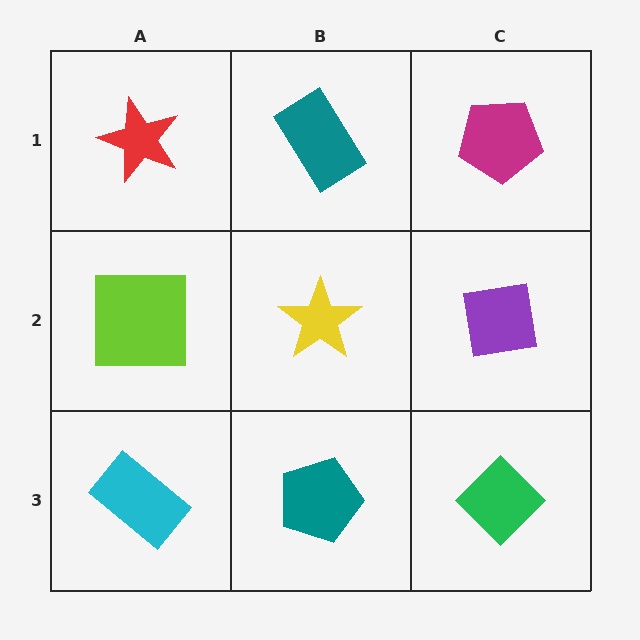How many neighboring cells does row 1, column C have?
2.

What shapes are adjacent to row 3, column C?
A purple square (row 2, column C), a teal pentagon (row 3, column B).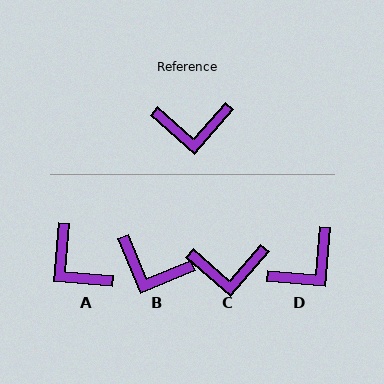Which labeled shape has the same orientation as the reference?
C.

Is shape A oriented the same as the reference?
No, it is off by about 53 degrees.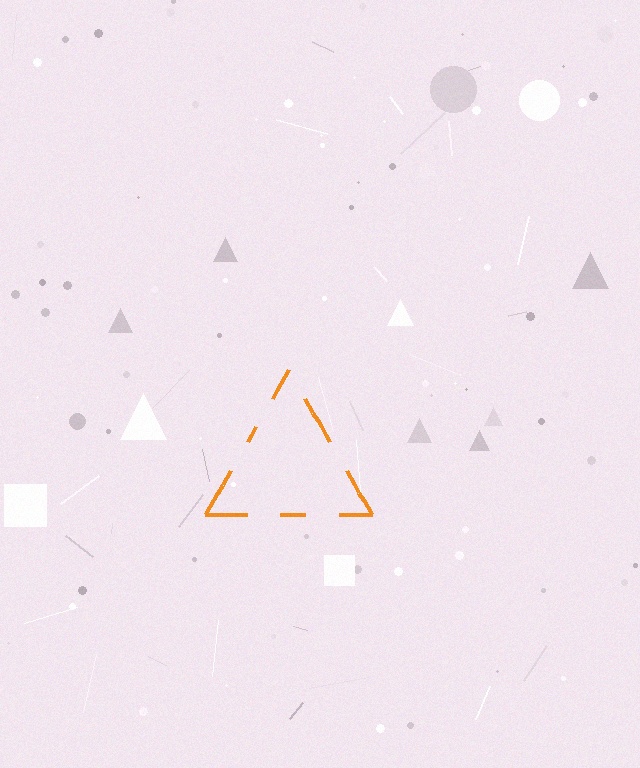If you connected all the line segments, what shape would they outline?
They would outline a triangle.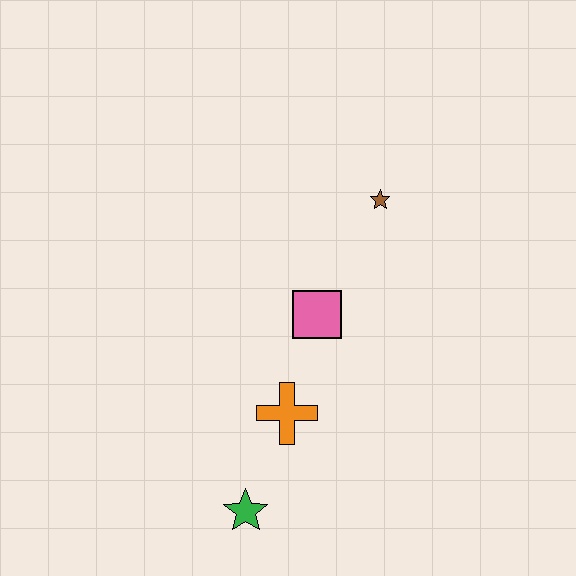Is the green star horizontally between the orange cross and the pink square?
No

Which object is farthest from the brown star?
The green star is farthest from the brown star.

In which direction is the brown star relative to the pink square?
The brown star is above the pink square.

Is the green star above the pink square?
No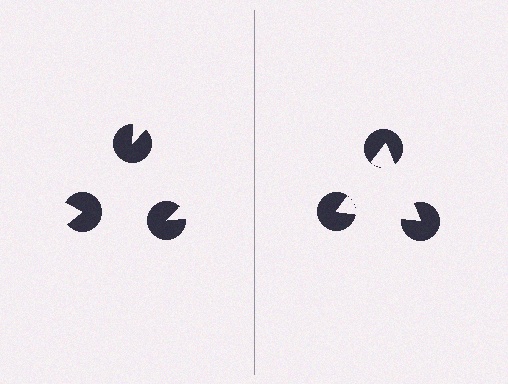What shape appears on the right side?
An illusory triangle.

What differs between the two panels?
The pac-man discs are positioned identically on both sides; only the wedge orientations differ. On the right they align to a triangle; on the left they are misaligned.